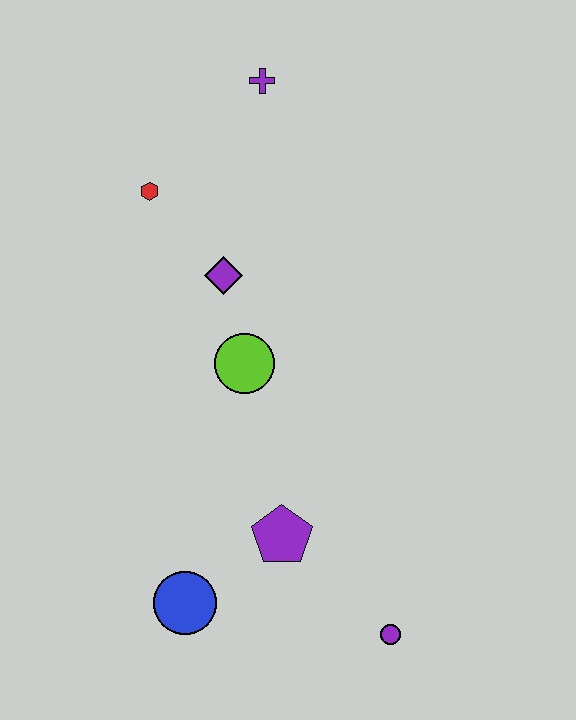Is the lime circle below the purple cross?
Yes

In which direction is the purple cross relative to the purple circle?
The purple cross is above the purple circle.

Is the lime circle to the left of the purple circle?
Yes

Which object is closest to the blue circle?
The purple pentagon is closest to the blue circle.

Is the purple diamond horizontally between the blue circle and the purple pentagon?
Yes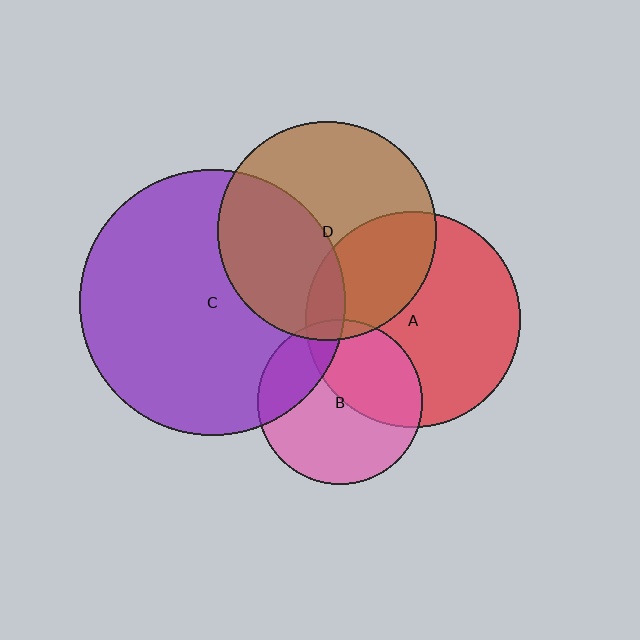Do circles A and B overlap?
Yes.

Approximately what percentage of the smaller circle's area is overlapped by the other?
Approximately 40%.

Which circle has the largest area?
Circle C (purple).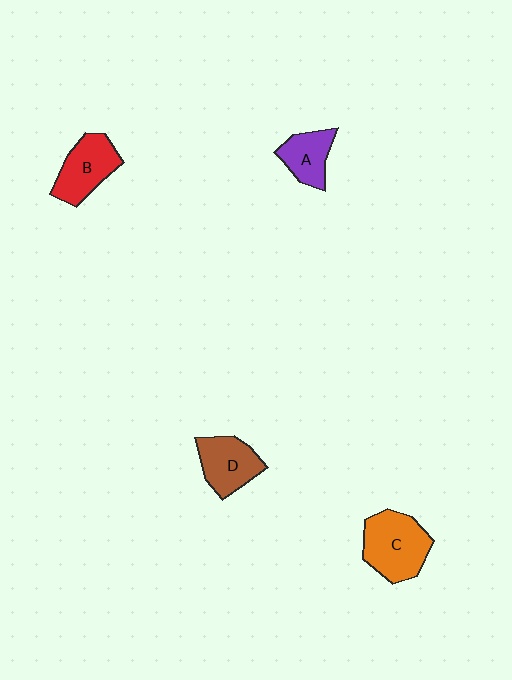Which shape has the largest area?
Shape C (orange).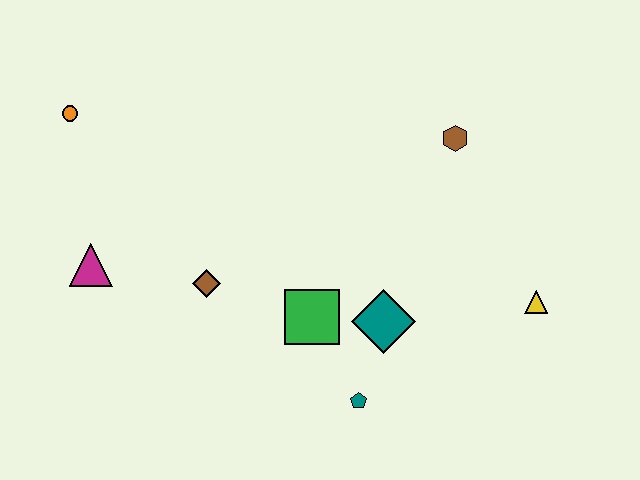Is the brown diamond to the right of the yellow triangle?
No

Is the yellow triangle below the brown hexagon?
Yes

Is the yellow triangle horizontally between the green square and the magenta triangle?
No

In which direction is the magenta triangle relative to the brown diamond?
The magenta triangle is to the left of the brown diamond.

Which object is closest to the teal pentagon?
The teal diamond is closest to the teal pentagon.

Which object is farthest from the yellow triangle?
The orange circle is farthest from the yellow triangle.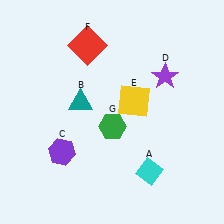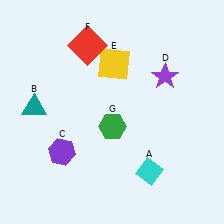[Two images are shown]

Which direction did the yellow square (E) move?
The yellow square (E) moved up.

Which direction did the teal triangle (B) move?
The teal triangle (B) moved left.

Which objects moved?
The objects that moved are: the teal triangle (B), the yellow square (E).